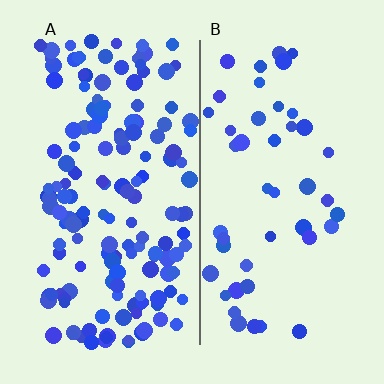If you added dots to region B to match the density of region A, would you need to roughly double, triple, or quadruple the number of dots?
Approximately triple.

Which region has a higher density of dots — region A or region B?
A (the left).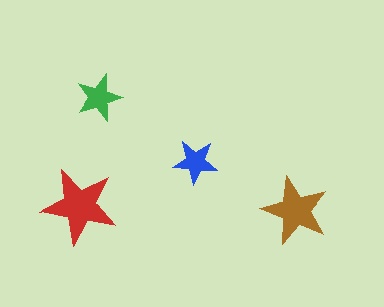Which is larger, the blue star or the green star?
The green one.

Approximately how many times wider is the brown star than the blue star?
About 1.5 times wider.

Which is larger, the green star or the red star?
The red one.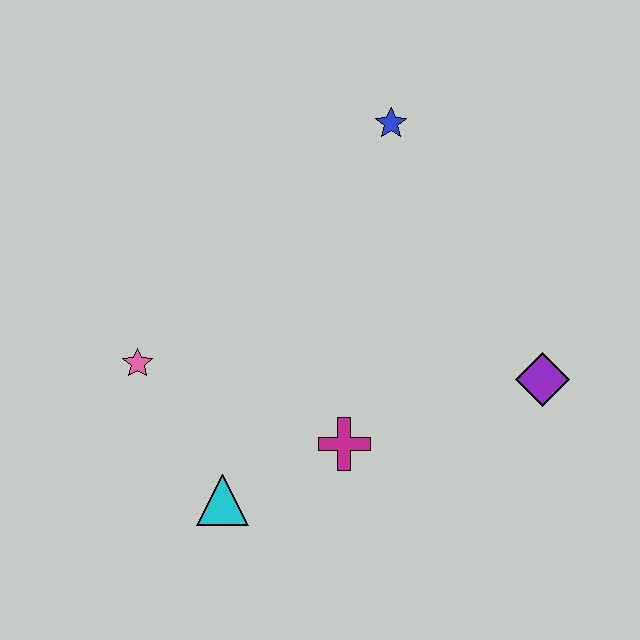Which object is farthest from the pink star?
The purple diamond is farthest from the pink star.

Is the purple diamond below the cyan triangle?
No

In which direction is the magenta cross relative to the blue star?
The magenta cross is below the blue star.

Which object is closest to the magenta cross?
The cyan triangle is closest to the magenta cross.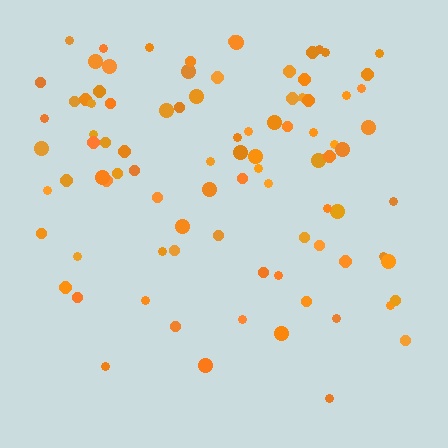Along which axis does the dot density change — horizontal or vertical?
Vertical.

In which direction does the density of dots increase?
From bottom to top, with the top side densest.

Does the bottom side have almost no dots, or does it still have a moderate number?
Still a moderate number, just noticeably fewer than the top.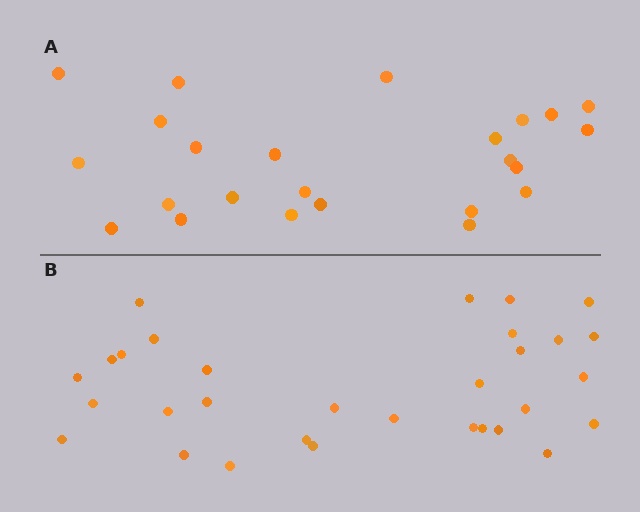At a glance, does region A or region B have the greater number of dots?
Region B (the bottom region) has more dots.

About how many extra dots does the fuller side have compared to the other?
Region B has roughly 8 or so more dots than region A.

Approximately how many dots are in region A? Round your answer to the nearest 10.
About 20 dots. (The exact count is 24, which rounds to 20.)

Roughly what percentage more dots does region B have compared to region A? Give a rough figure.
About 30% more.